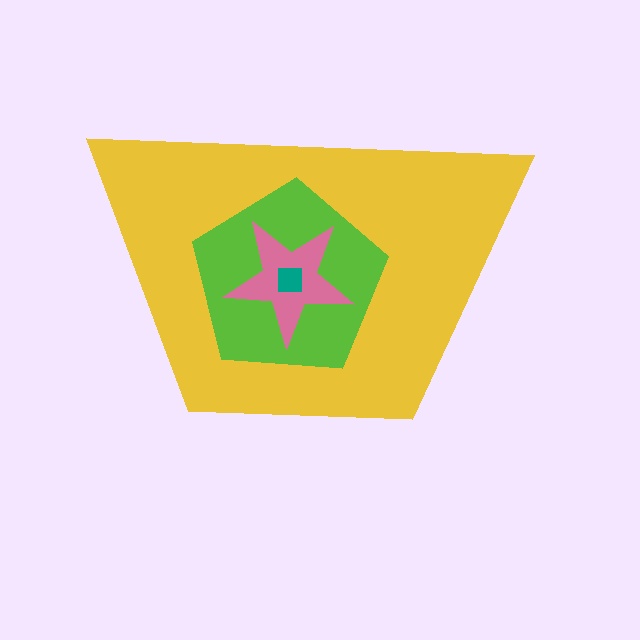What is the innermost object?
The teal square.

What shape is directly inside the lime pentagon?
The pink star.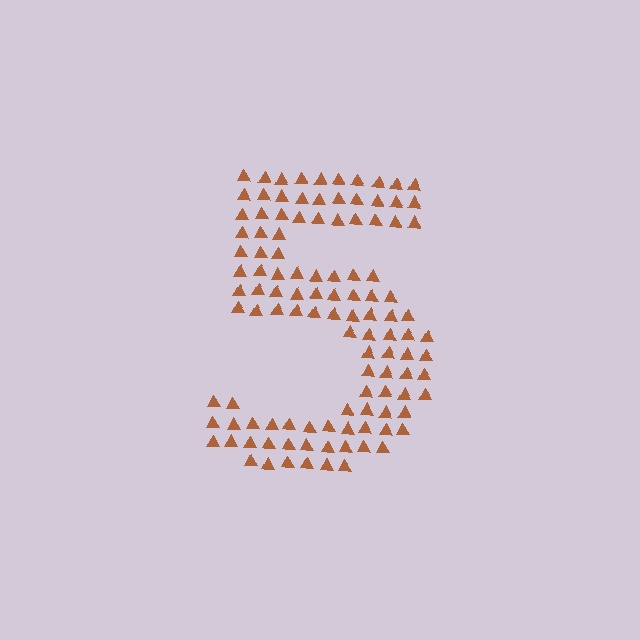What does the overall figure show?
The overall figure shows the digit 5.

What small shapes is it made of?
It is made of small triangles.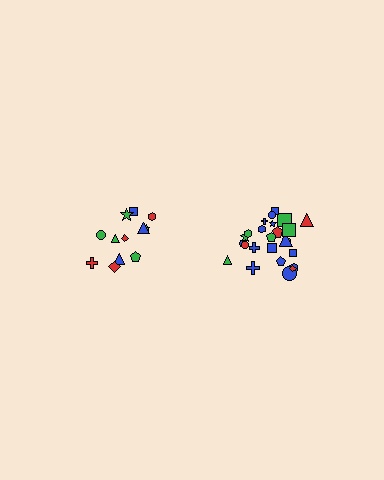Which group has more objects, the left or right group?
The right group.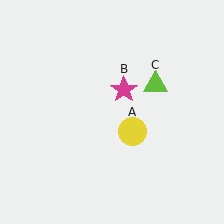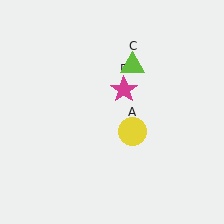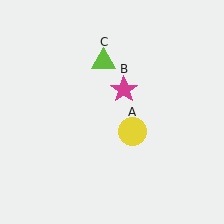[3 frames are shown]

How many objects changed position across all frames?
1 object changed position: lime triangle (object C).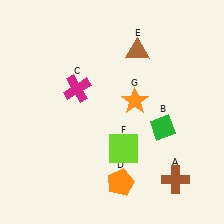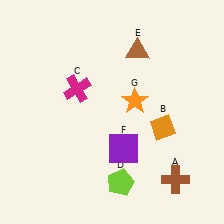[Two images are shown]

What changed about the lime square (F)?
In Image 1, F is lime. In Image 2, it changed to purple.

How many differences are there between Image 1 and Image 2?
There are 3 differences between the two images.